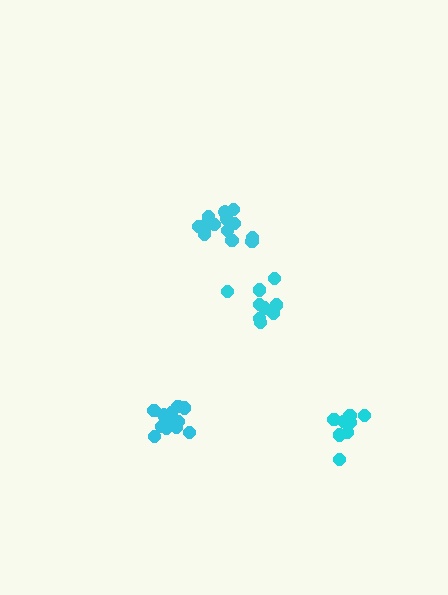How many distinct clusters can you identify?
There are 4 distinct clusters.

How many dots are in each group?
Group 1: 14 dots, Group 2: 8 dots, Group 3: 14 dots, Group 4: 9 dots (45 total).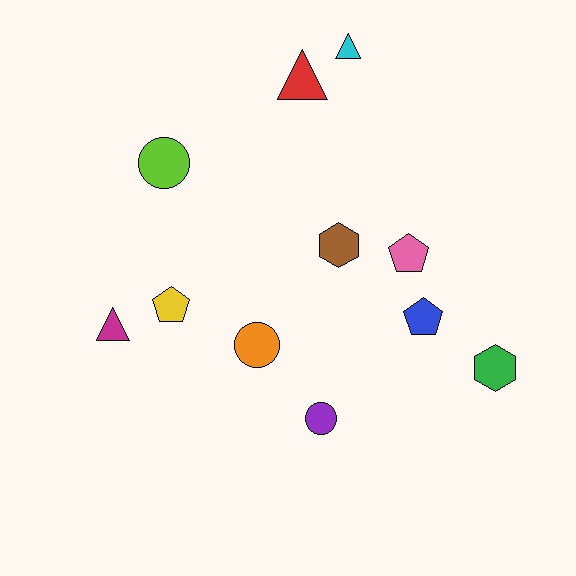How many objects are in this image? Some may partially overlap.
There are 11 objects.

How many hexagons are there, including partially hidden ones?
There are 2 hexagons.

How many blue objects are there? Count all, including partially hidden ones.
There is 1 blue object.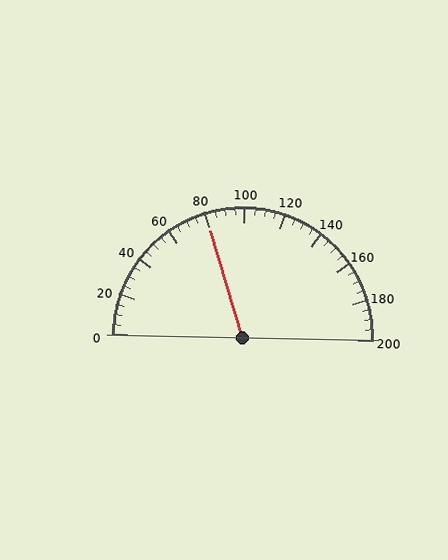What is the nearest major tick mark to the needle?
The nearest major tick mark is 80.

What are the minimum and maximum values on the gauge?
The gauge ranges from 0 to 200.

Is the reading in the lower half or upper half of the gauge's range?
The reading is in the lower half of the range (0 to 200).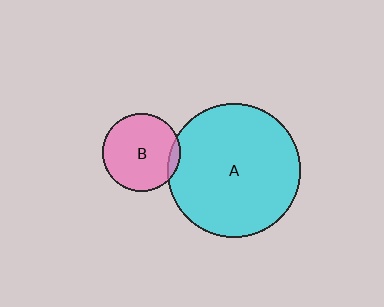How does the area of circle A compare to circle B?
Approximately 2.9 times.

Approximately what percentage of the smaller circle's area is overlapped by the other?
Approximately 10%.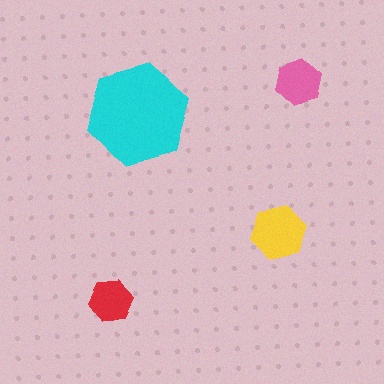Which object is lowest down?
The red hexagon is bottommost.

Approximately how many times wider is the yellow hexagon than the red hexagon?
About 1.5 times wider.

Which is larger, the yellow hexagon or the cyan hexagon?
The cyan one.